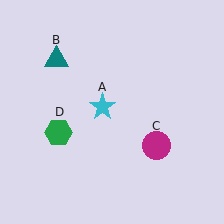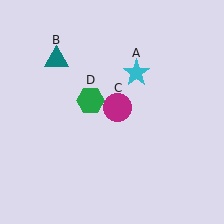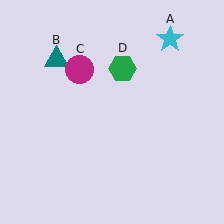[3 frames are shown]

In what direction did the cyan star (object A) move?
The cyan star (object A) moved up and to the right.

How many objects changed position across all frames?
3 objects changed position: cyan star (object A), magenta circle (object C), green hexagon (object D).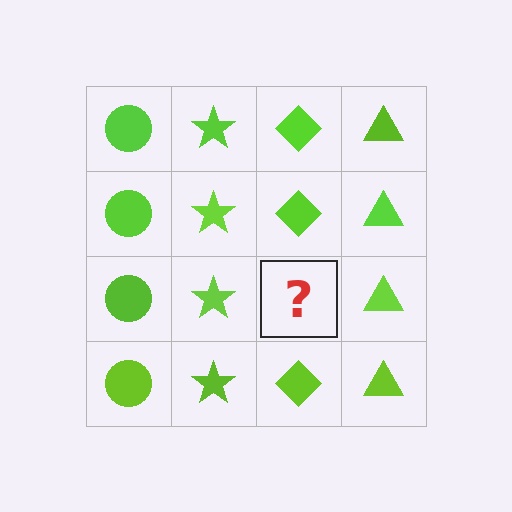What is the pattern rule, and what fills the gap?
The rule is that each column has a consistent shape. The gap should be filled with a lime diamond.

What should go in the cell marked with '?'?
The missing cell should contain a lime diamond.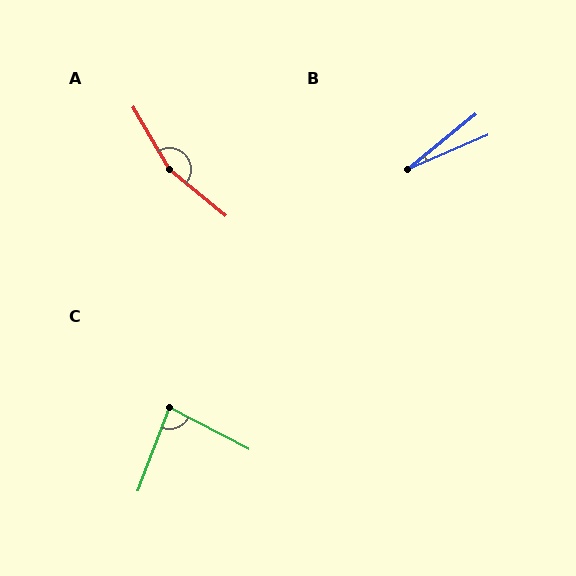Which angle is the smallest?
B, at approximately 16 degrees.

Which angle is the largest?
A, at approximately 160 degrees.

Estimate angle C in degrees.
Approximately 83 degrees.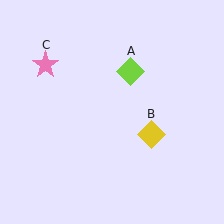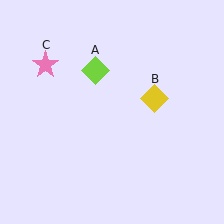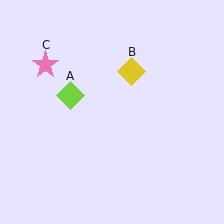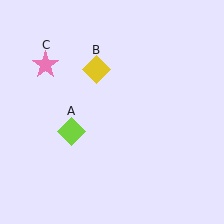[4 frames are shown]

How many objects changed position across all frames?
2 objects changed position: lime diamond (object A), yellow diamond (object B).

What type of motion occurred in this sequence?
The lime diamond (object A), yellow diamond (object B) rotated counterclockwise around the center of the scene.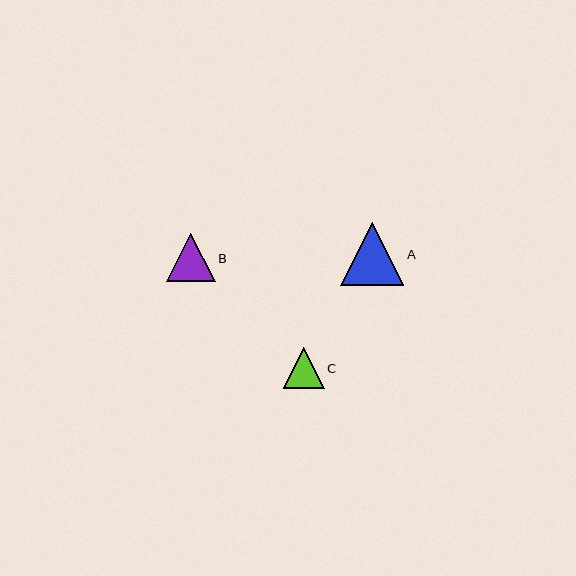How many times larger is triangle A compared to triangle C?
Triangle A is approximately 1.5 times the size of triangle C.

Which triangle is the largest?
Triangle A is the largest with a size of approximately 63 pixels.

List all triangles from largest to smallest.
From largest to smallest: A, B, C.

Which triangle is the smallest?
Triangle C is the smallest with a size of approximately 41 pixels.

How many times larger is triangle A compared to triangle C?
Triangle A is approximately 1.5 times the size of triangle C.